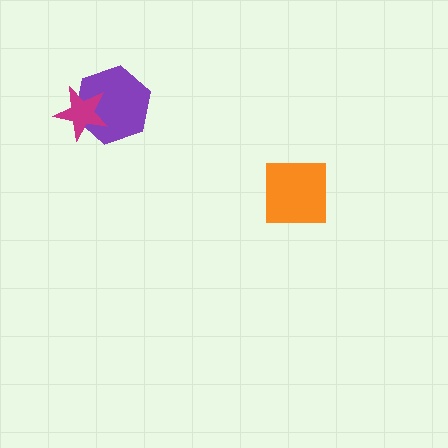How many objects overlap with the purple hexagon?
1 object overlaps with the purple hexagon.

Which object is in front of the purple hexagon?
The magenta star is in front of the purple hexagon.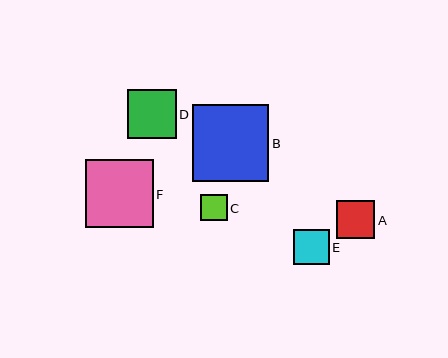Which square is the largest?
Square B is the largest with a size of approximately 77 pixels.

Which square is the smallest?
Square C is the smallest with a size of approximately 26 pixels.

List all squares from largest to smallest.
From largest to smallest: B, F, D, A, E, C.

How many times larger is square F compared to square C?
Square F is approximately 2.6 times the size of square C.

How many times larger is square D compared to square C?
Square D is approximately 1.8 times the size of square C.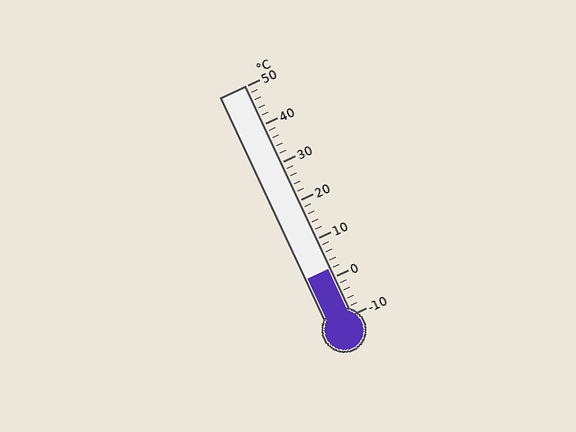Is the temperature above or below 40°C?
The temperature is below 40°C.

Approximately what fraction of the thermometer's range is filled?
The thermometer is filled to approximately 20% of its range.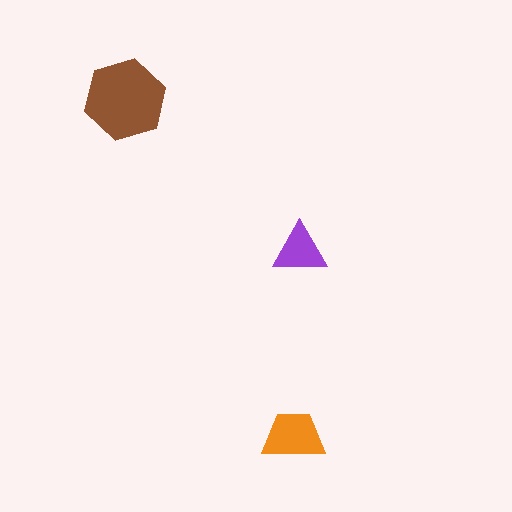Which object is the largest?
The brown hexagon.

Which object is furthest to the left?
The brown hexagon is leftmost.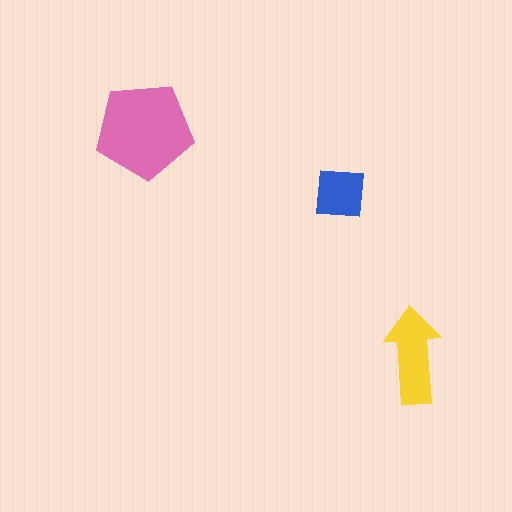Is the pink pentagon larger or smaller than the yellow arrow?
Larger.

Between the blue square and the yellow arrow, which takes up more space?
The yellow arrow.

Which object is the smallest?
The blue square.